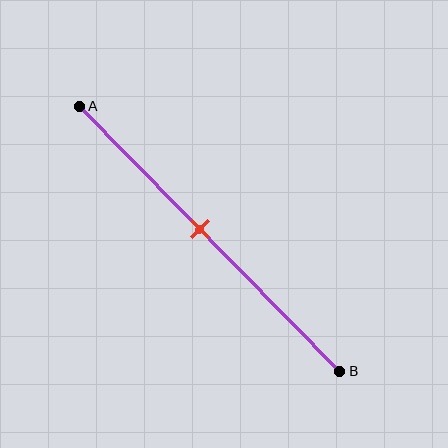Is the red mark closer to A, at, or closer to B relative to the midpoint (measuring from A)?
The red mark is closer to point A than the midpoint of segment AB.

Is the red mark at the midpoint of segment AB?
No, the mark is at about 45% from A, not at the 50% midpoint.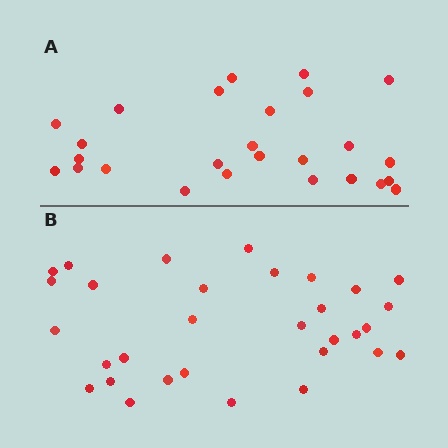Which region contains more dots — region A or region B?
Region B (the bottom region) has more dots.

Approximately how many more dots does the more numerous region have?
Region B has about 5 more dots than region A.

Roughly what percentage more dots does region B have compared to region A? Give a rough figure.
About 20% more.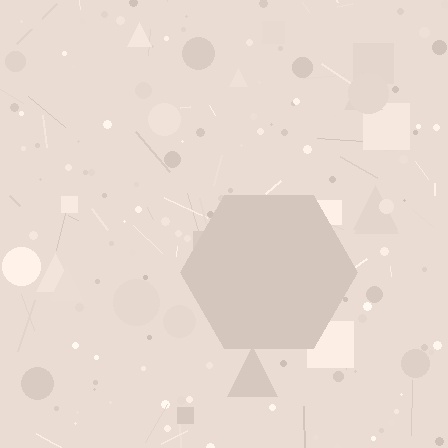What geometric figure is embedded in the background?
A hexagon is embedded in the background.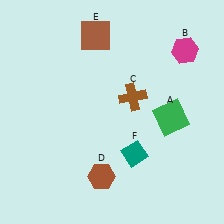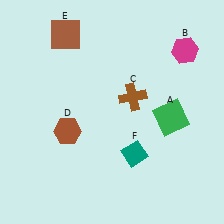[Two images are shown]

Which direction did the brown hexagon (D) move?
The brown hexagon (D) moved up.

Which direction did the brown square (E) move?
The brown square (E) moved left.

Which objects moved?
The objects that moved are: the brown hexagon (D), the brown square (E).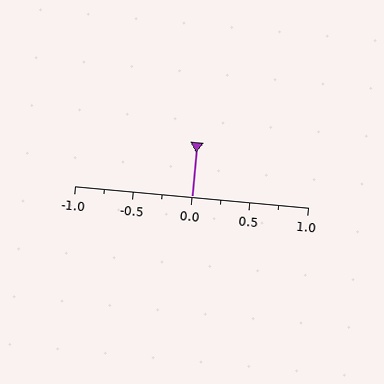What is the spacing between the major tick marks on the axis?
The major ticks are spaced 0.5 apart.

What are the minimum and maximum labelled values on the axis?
The axis runs from -1.0 to 1.0.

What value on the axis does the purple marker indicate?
The marker indicates approximately 0.